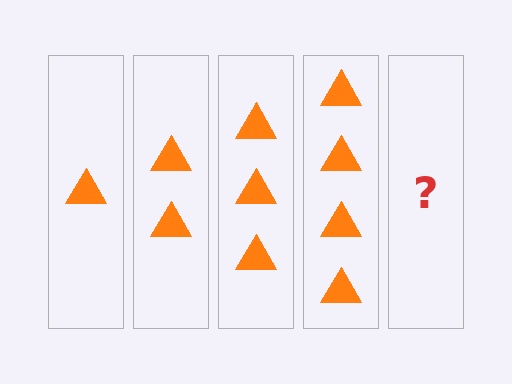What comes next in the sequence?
The next element should be 5 triangles.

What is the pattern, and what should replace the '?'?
The pattern is that each step adds one more triangle. The '?' should be 5 triangles.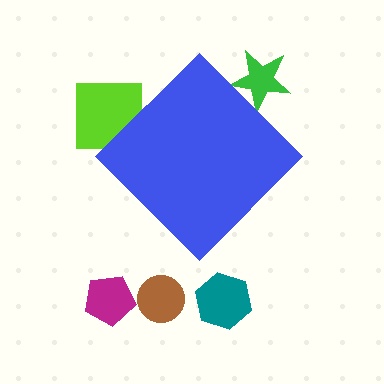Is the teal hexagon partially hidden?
No, the teal hexagon is fully visible.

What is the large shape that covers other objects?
A blue diamond.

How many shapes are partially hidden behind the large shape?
2 shapes are partially hidden.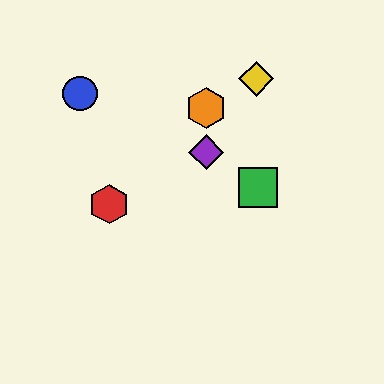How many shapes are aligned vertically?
2 shapes (the purple diamond, the orange hexagon) are aligned vertically.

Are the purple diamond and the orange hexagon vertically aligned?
Yes, both are at x≈206.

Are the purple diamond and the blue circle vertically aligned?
No, the purple diamond is at x≈206 and the blue circle is at x≈80.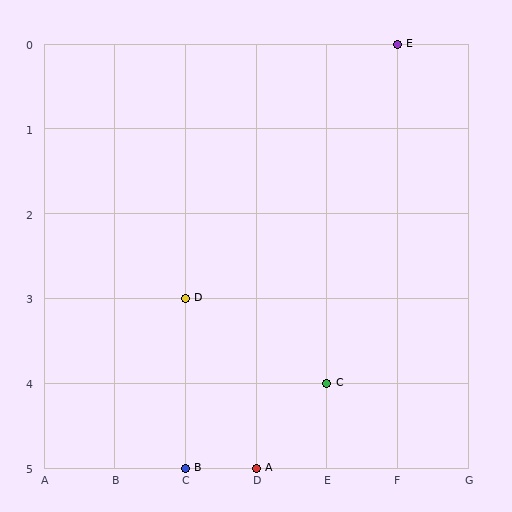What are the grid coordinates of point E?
Point E is at grid coordinates (F, 0).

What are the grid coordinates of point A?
Point A is at grid coordinates (D, 5).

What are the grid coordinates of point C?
Point C is at grid coordinates (E, 4).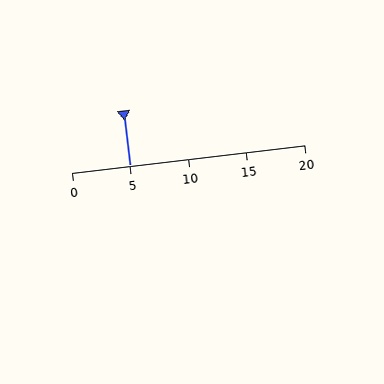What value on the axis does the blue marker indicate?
The marker indicates approximately 5.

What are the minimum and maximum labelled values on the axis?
The axis runs from 0 to 20.